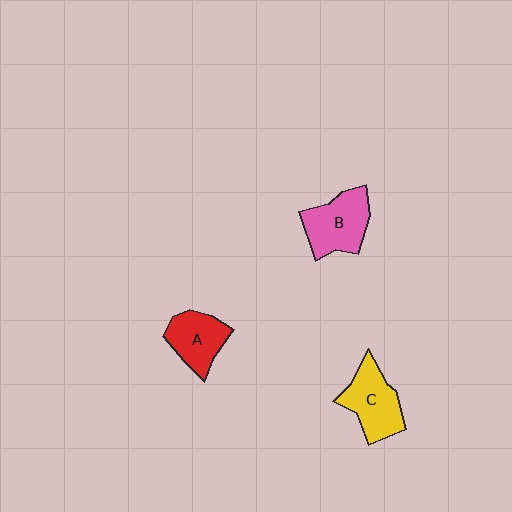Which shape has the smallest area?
Shape A (red).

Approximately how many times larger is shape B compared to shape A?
Approximately 1.2 times.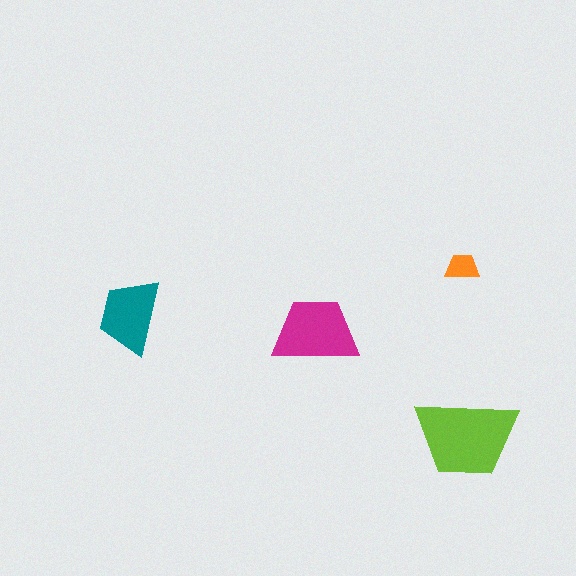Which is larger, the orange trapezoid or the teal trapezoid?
The teal one.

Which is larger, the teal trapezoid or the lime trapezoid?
The lime one.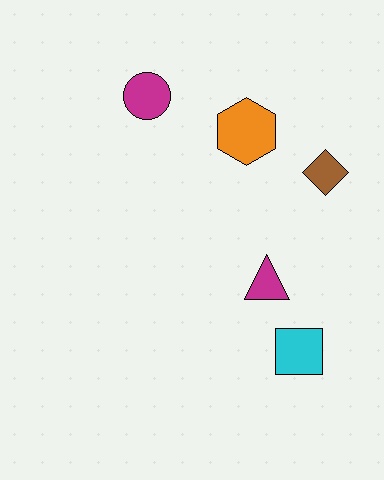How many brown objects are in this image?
There is 1 brown object.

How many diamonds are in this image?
There is 1 diamond.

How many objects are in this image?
There are 5 objects.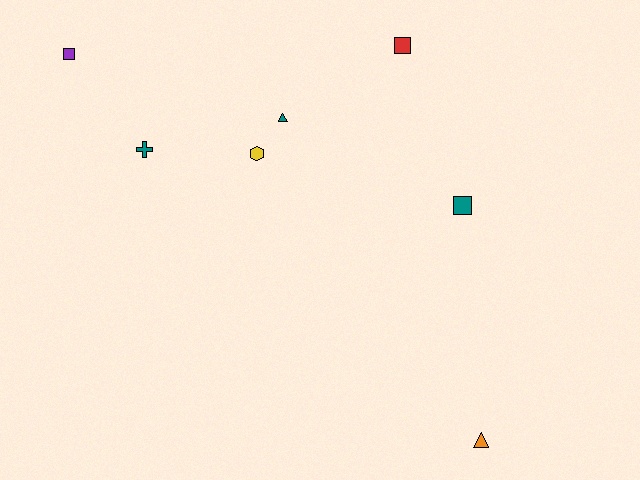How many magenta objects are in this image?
There are no magenta objects.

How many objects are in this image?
There are 7 objects.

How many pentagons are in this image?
There are no pentagons.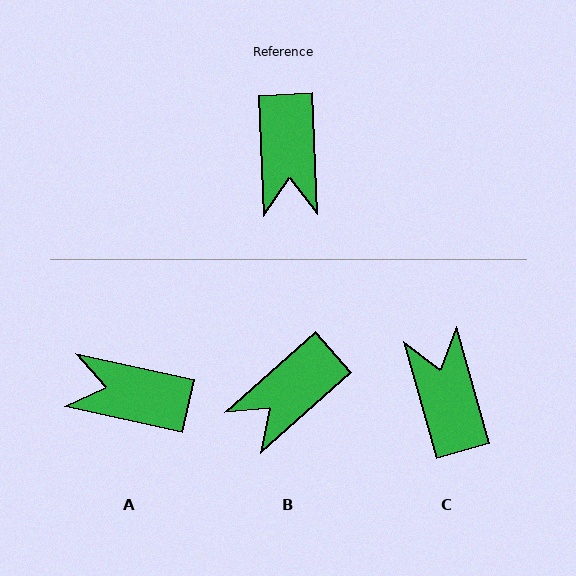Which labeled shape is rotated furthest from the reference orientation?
C, about 167 degrees away.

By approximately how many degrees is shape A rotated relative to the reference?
Approximately 105 degrees clockwise.